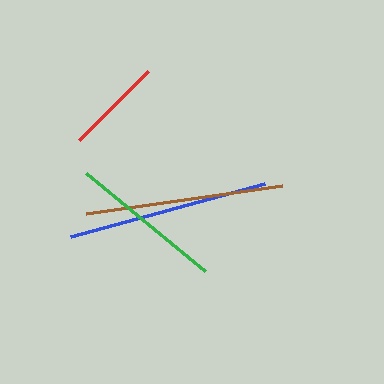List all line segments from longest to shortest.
From longest to shortest: blue, brown, green, red.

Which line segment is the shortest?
The red line is the shortest at approximately 97 pixels.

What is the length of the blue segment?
The blue segment is approximately 201 pixels long.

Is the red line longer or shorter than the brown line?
The brown line is longer than the red line.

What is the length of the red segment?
The red segment is approximately 97 pixels long.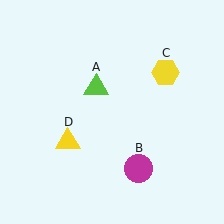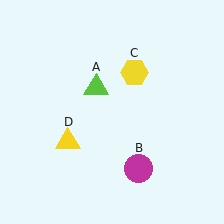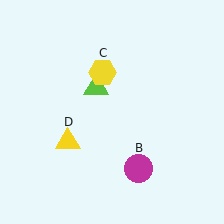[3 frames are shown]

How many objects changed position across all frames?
1 object changed position: yellow hexagon (object C).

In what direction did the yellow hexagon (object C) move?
The yellow hexagon (object C) moved left.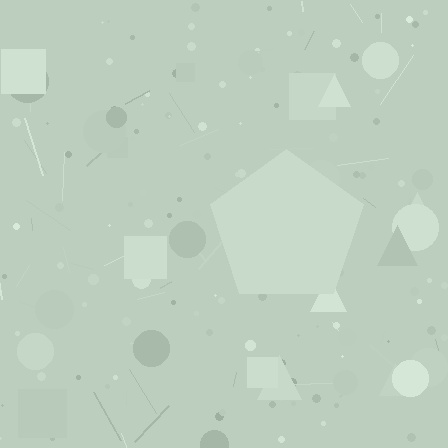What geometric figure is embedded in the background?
A pentagon is embedded in the background.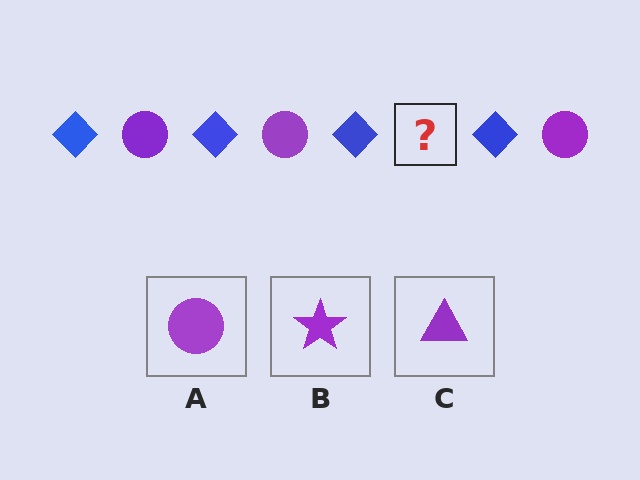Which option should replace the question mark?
Option A.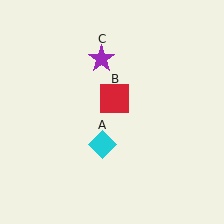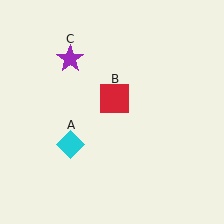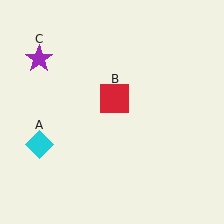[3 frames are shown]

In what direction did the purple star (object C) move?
The purple star (object C) moved left.